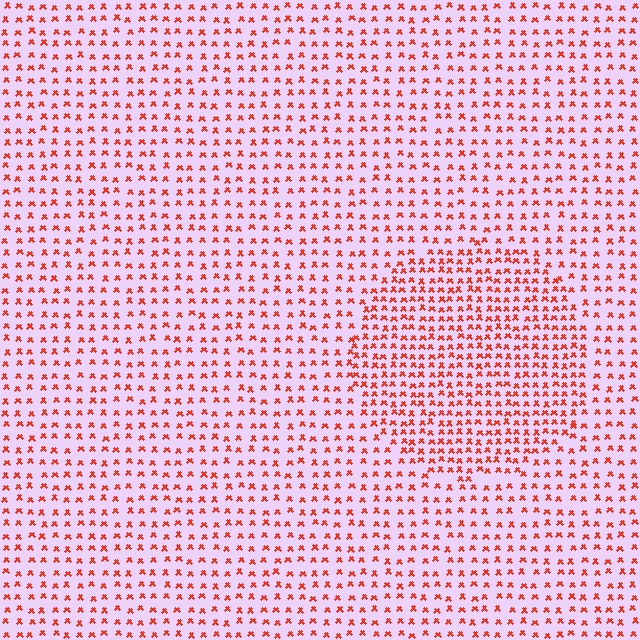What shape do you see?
I see a circle.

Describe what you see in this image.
The image contains small red elements arranged at two different densities. A circle-shaped region is visible where the elements are more densely packed than the surrounding area.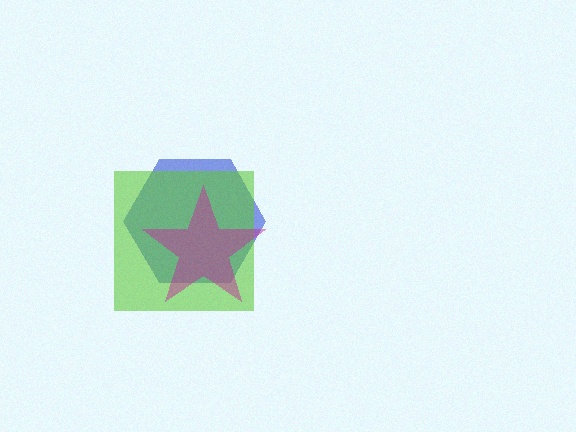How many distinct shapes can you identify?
There are 3 distinct shapes: a blue hexagon, a lime square, a magenta star.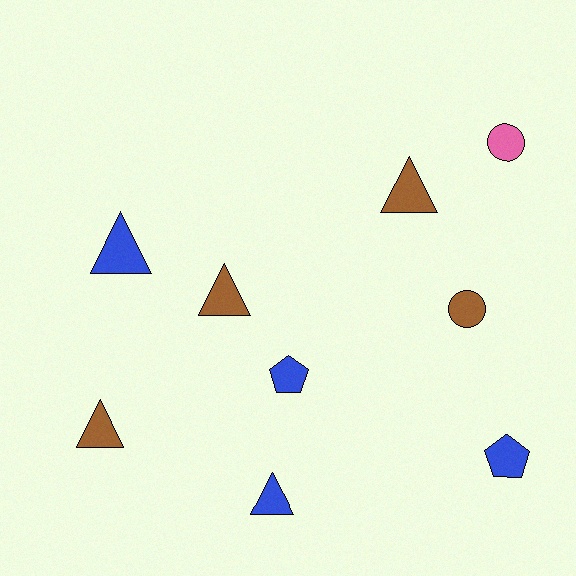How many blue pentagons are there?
There are 2 blue pentagons.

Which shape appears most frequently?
Triangle, with 5 objects.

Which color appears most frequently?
Brown, with 4 objects.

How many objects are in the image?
There are 9 objects.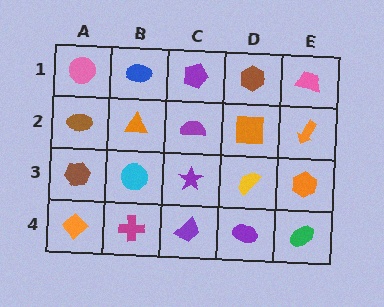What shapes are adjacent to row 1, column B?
An orange triangle (row 2, column B), a pink circle (row 1, column A), a purple pentagon (row 1, column C).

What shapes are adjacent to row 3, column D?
An orange square (row 2, column D), a purple ellipse (row 4, column D), a purple star (row 3, column C), an orange hexagon (row 3, column E).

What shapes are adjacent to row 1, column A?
A brown ellipse (row 2, column A), a blue ellipse (row 1, column B).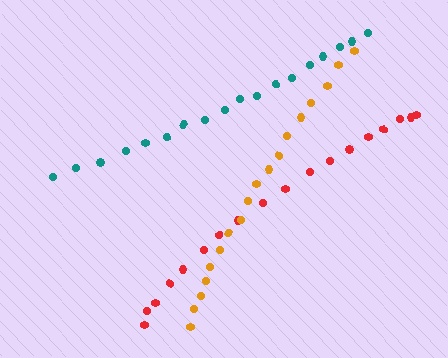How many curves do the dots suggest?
There are 3 distinct paths.